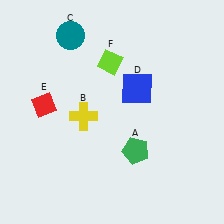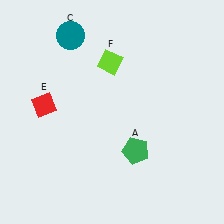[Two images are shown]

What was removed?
The yellow cross (B), the blue square (D) were removed in Image 2.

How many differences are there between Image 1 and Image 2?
There are 2 differences between the two images.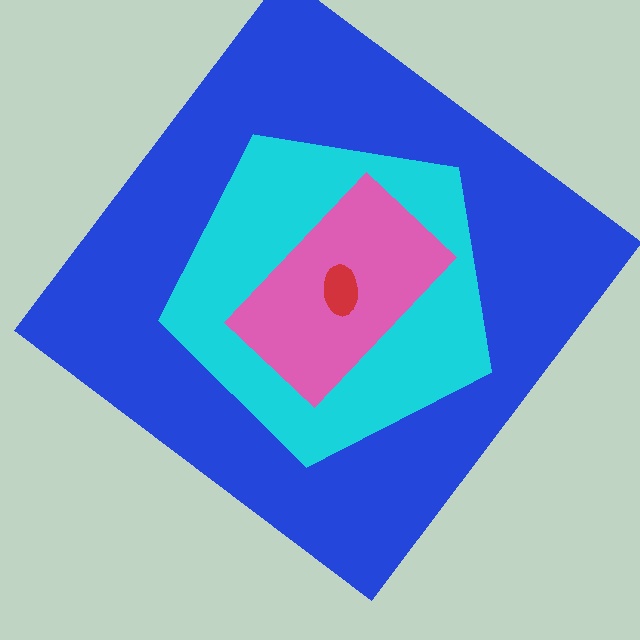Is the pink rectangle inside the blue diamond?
Yes.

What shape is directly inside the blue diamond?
The cyan pentagon.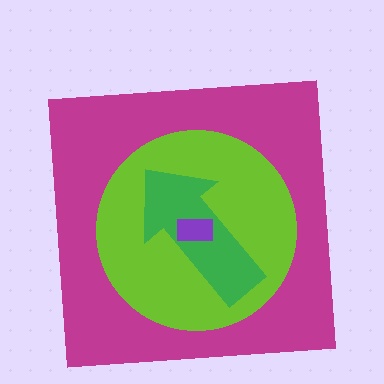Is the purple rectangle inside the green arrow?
Yes.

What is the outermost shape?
The magenta square.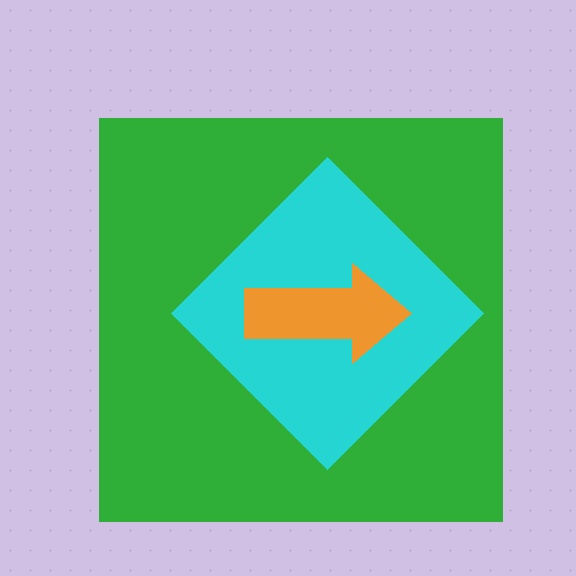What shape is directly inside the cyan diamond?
The orange arrow.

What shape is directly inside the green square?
The cyan diamond.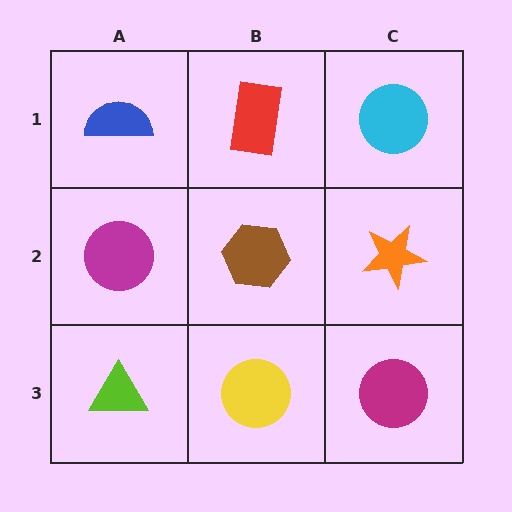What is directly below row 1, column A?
A magenta circle.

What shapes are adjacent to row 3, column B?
A brown hexagon (row 2, column B), a lime triangle (row 3, column A), a magenta circle (row 3, column C).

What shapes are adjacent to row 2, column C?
A cyan circle (row 1, column C), a magenta circle (row 3, column C), a brown hexagon (row 2, column B).